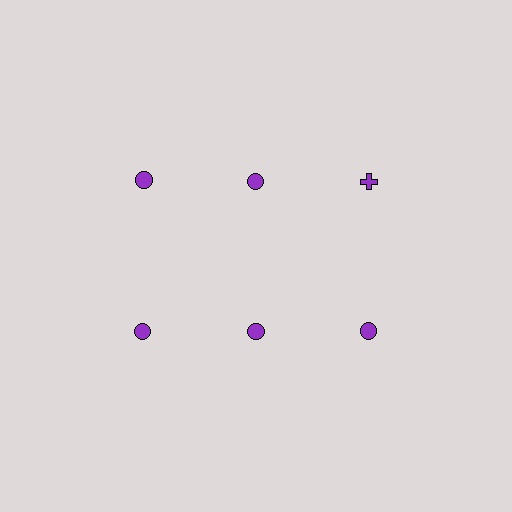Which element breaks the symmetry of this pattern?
The purple cross in the top row, center column breaks the symmetry. All other shapes are purple circles.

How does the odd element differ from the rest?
It has a different shape: cross instead of circle.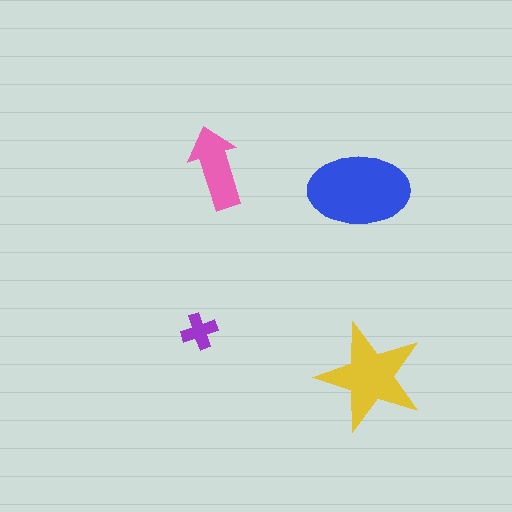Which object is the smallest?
The purple cross.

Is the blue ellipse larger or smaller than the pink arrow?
Larger.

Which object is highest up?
The pink arrow is topmost.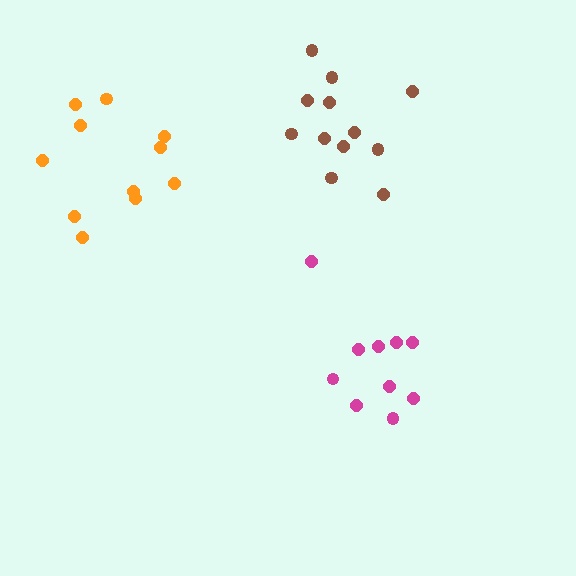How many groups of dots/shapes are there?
There are 3 groups.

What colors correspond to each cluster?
The clusters are colored: brown, magenta, orange.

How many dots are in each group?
Group 1: 12 dots, Group 2: 10 dots, Group 3: 11 dots (33 total).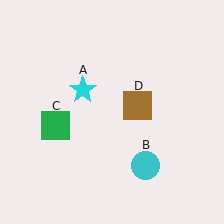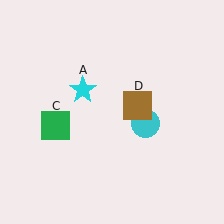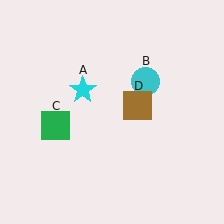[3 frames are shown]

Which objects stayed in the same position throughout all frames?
Cyan star (object A) and green square (object C) and brown square (object D) remained stationary.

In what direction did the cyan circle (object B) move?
The cyan circle (object B) moved up.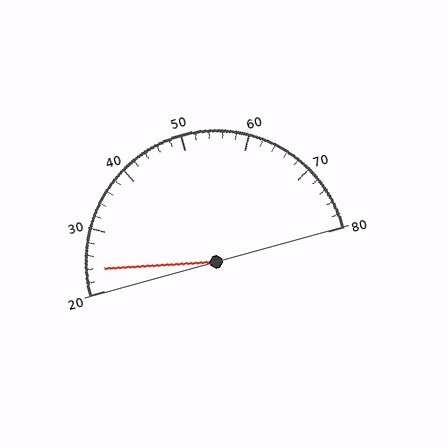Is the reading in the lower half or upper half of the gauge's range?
The reading is in the lower half of the range (20 to 80).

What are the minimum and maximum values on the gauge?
The gauge ranges from 20 to 80.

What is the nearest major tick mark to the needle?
The nearest major tick mark is 20.